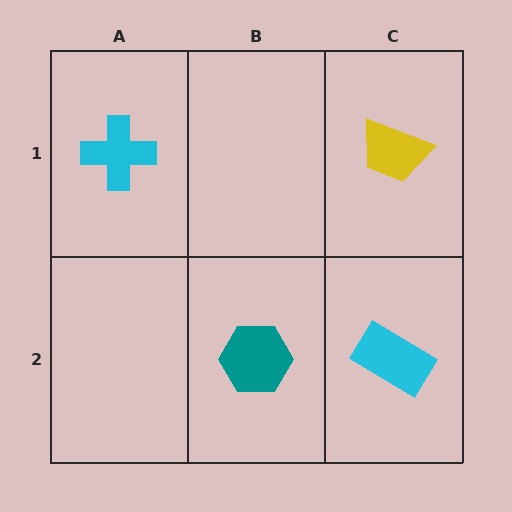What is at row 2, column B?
A teal hexagon.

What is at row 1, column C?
A yellow trapezoid.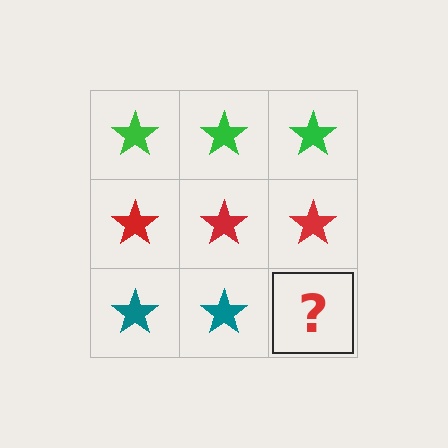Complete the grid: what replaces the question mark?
The question mark should be replaced with a teal star.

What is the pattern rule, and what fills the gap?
The rule is that each row has a consistent color. The gap should be filled with a teal star.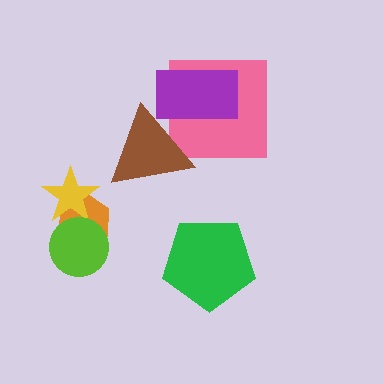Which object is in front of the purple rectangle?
The brown triangle is in front of the purple rectangle.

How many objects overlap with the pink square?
2 objects overlap with the pink square.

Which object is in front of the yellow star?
The lime circle is in front of the yellow star.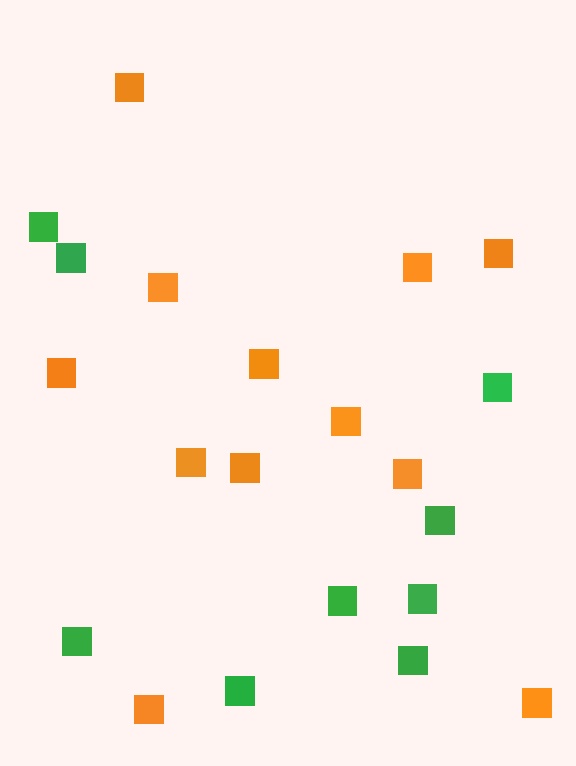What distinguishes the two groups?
There are 2 groups: one group of orange squares (12) and one group of green squares (9).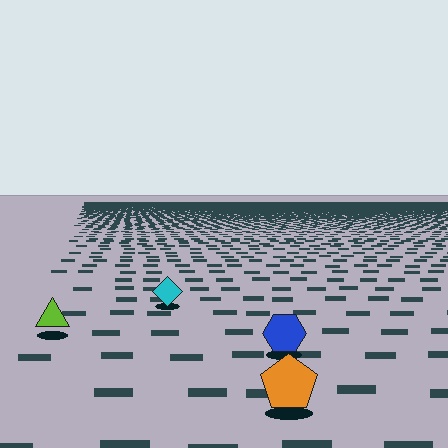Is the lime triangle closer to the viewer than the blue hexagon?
No. The blue hexagon is closer — you can tell from the texture gradient: the ground texture is coarser near it.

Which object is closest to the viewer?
The orange pentagon is closest. The texture marks near it are larger and more spread out.